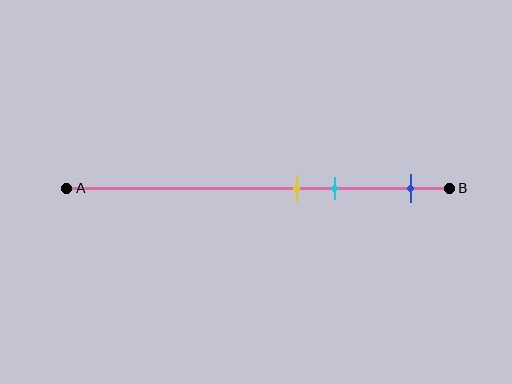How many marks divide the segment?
There are 3 marks dividing the segment.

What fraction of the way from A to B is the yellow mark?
The yellow mark is approximately 60% (0.6) of the way from A to B.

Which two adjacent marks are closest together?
The yellow and cyan marks are the closest adjacent pair.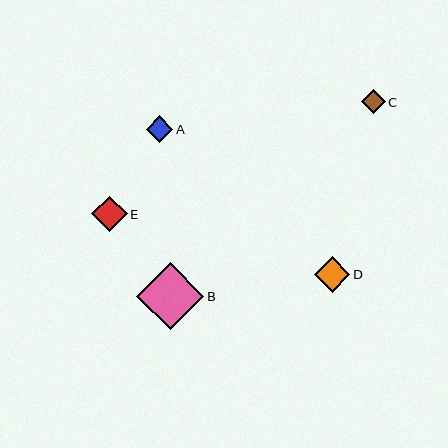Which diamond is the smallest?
Diamond C is the smallest with a size of approximately 24 pixels.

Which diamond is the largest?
Diamond B is the largest with a size of approximately 67 pixels.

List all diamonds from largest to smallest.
From largest to smallest: B, E, D, A, C.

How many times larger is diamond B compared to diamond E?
Diamond B is approximately 1.9 times the size of diamond E.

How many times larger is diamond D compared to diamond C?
Diamond D is approximately 1.5 times the size of diamond C.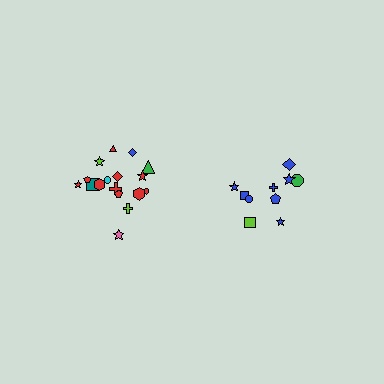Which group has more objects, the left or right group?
The left group.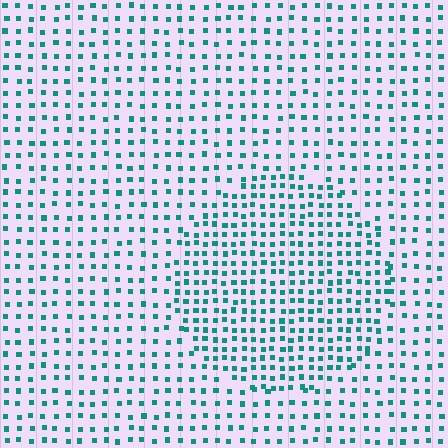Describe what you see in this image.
The image contains small teal elements arranged at two different densities. A circle-shaped region is visible where the elements are more densely packed than the surrounding area.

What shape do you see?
I see a circle.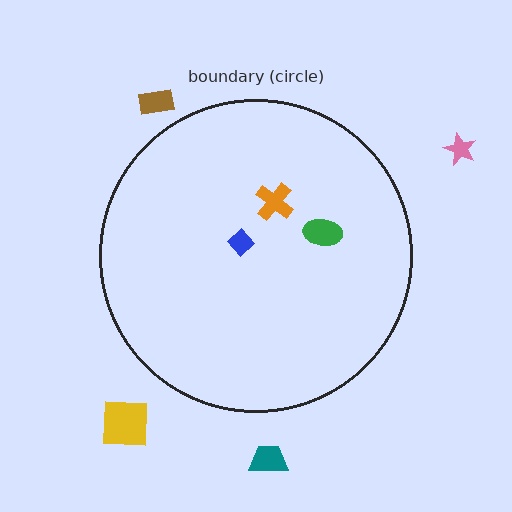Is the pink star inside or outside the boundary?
Outside.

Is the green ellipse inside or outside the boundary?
Inside.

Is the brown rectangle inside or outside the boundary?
Outside.